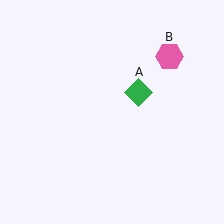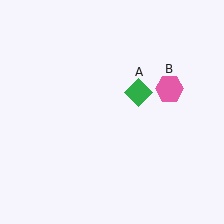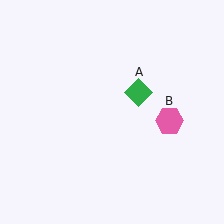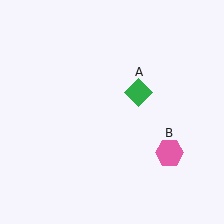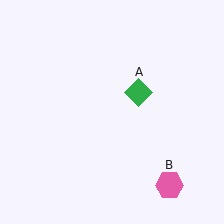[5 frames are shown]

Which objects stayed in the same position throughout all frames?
Green diamond (object A) remained stationary.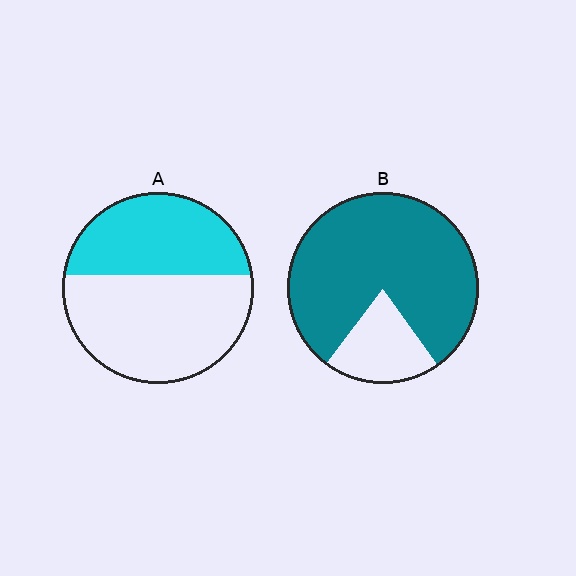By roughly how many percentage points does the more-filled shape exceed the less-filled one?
By roughly 40 percentage points (B over A).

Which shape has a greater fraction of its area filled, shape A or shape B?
Shape B.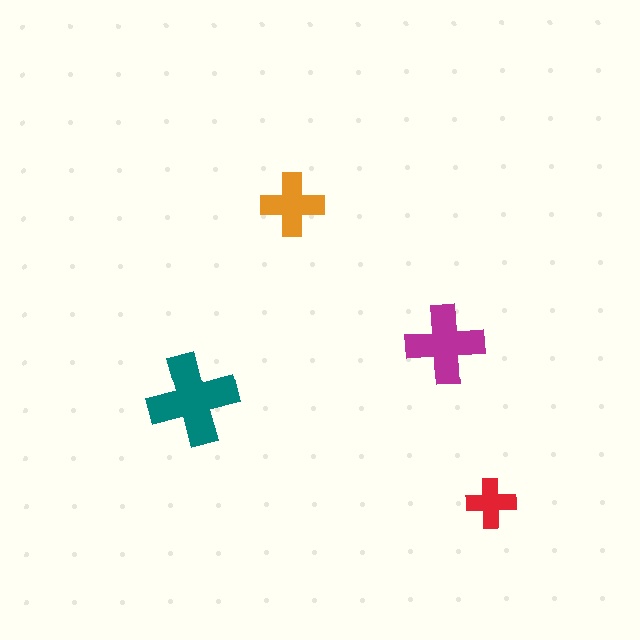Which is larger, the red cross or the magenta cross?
The magenta one.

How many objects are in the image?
There are 4 objects in the image.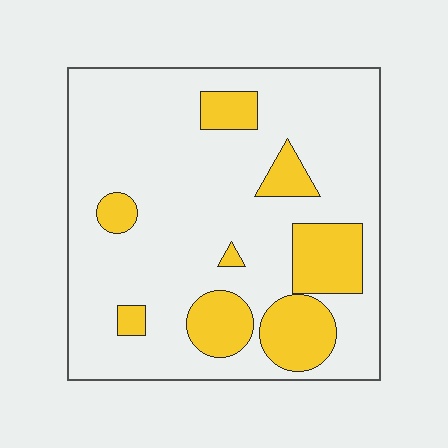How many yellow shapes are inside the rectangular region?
8.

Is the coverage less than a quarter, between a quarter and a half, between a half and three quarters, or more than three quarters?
Less than a quarter.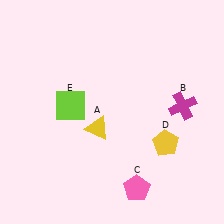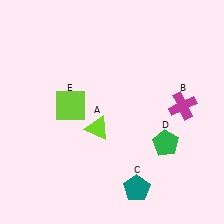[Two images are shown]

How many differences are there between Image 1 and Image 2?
There are 3 differences between the two images.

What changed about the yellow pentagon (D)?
In Image 1, D is yellow. In Image 2, it changed to green.